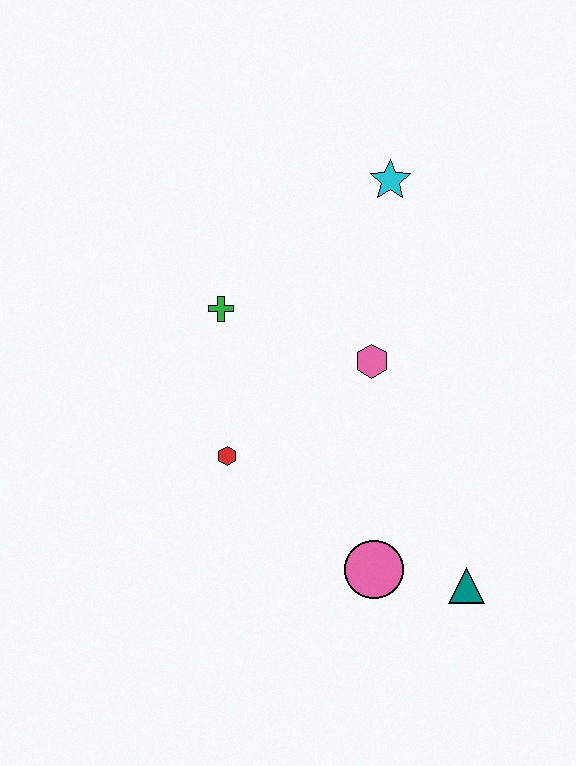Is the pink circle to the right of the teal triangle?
No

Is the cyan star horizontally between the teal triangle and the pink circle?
Yes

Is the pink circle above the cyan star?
No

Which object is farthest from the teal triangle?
The cyan star is farthest from the teal triangle.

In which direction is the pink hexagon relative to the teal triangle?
The pink hexagon is above the teal triangle.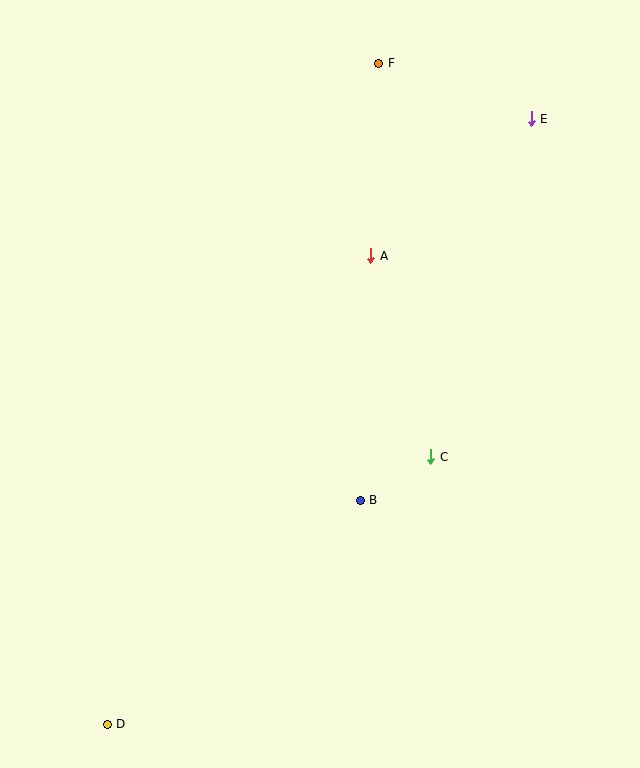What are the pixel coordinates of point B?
Point B is at (360, 500).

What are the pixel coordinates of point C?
Point C is at (431, 457).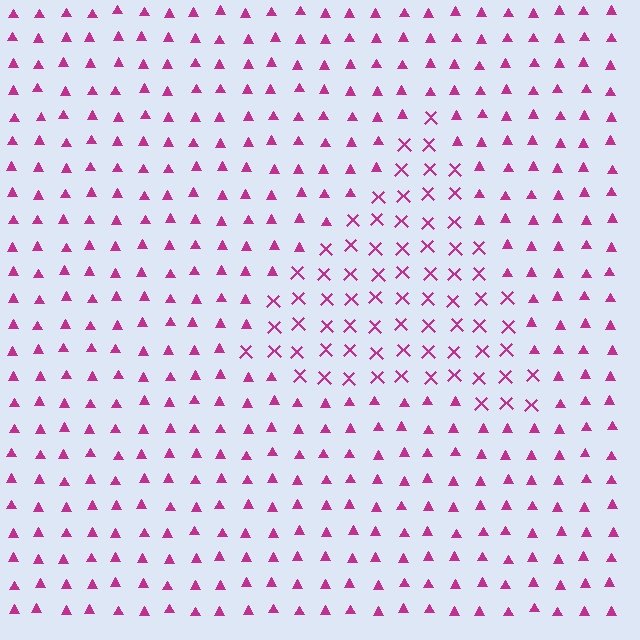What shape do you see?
I see a triangle.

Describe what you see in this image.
The image is filled with small magenta elements arranged in a uniform grid. A triangle-shaped region contains X marks, while the surrounding area contains triangles. The boundary is defined purely by the change in element shape.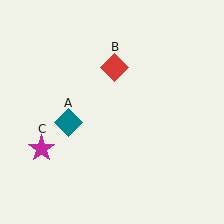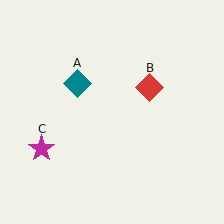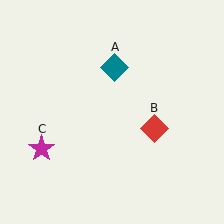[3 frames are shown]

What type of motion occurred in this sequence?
The teal diamond (object A), red diamond (object B) rotated clockwise around the center of the scene.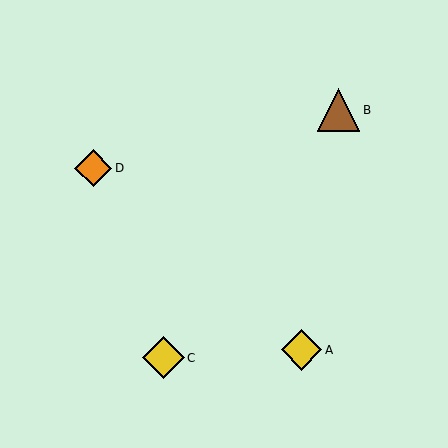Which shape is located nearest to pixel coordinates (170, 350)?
The yellow diamond (labeled C) at (164, 358) is nearest to that location.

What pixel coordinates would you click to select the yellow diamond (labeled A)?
Click at (301, 350) to select the yellow diamond A.